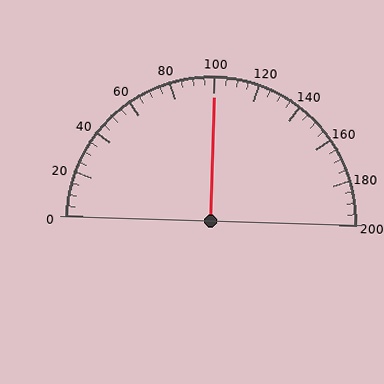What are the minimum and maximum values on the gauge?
The gauge ranges from 0 to 200.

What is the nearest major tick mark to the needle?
The nearest major tick mark is 100.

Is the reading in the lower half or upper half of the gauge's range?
The reading is in the upper half of the range (0 to 200).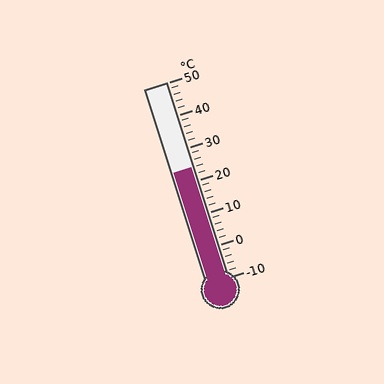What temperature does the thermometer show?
The thermometer shows approximately 24°C.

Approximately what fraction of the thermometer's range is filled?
The thermometer is filled to approximately 55% of its range.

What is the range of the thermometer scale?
The thermometer scale ranges from -10°C to 50°C.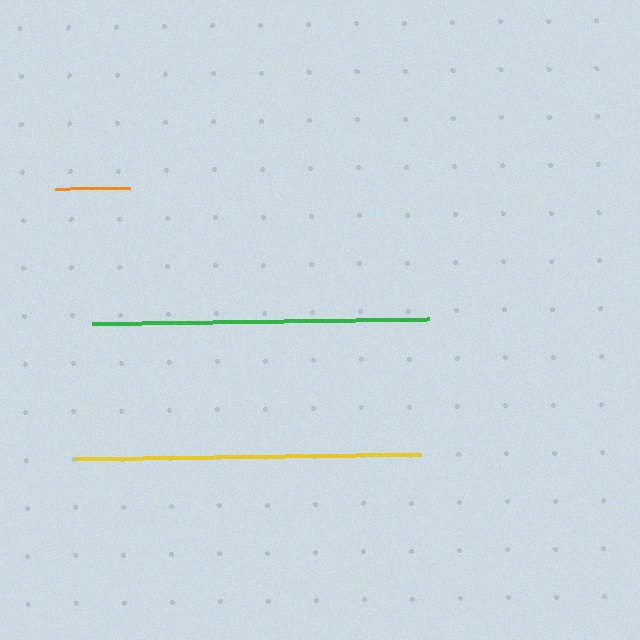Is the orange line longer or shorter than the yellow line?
The yellow line is longer than the orange line.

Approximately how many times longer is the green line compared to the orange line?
The green line is approximately 4.5 times the length of the orange line.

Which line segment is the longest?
The yellow line is the longest at approximately 346 pixels.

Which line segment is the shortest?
The orange line is the shortest at approximately 75 pixels.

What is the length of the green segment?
The green segment is approximately 337 pixels long.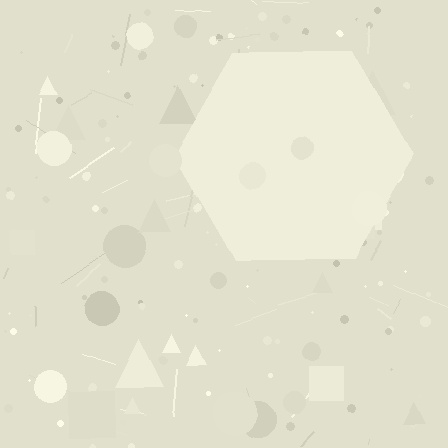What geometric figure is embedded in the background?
A hexagon is embedded in the background.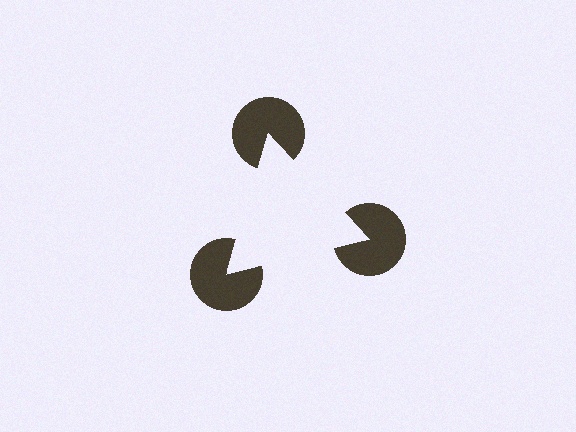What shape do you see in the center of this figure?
An illusory triangle — its edges are inferred from the aligned wedge cuts in the pac-man discs, not physically drawn.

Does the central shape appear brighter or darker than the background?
It typically appears slightly brighter than the background, even though no actual brightness change is drawn.